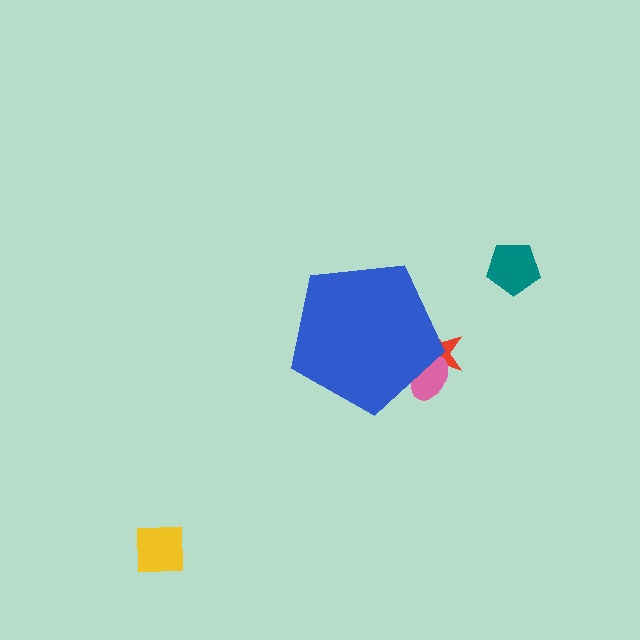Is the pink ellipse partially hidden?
Yes, the pink ellipse is partially hidden behind the blue pentagon.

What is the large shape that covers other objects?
A blue pentagon.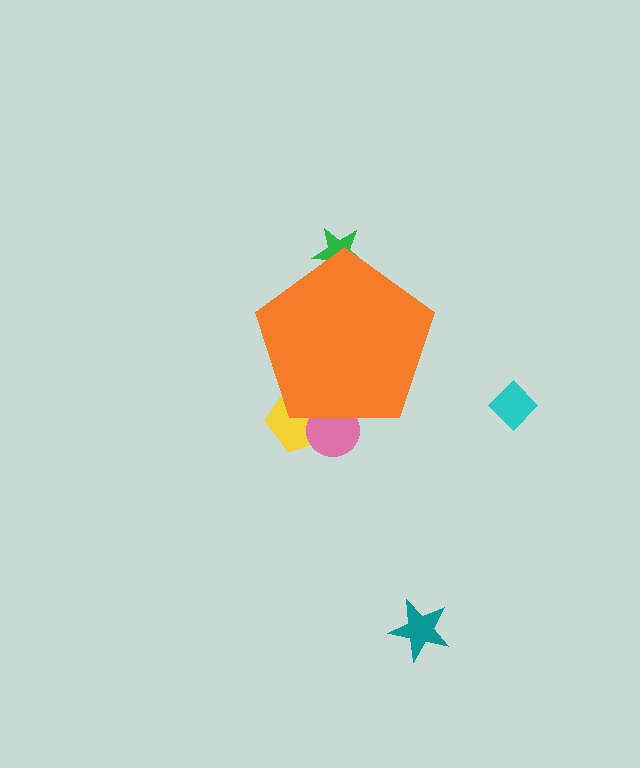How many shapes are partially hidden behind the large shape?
3 shapes are partially hidden.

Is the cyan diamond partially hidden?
No, the cyan diamond is fully visible.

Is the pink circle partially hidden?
Yes, the pink circle is partially hidden behind the orange pentagon.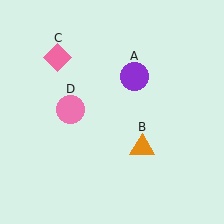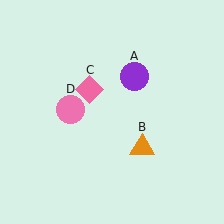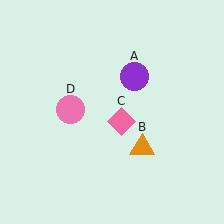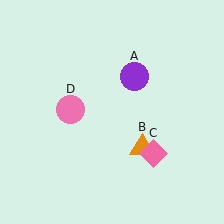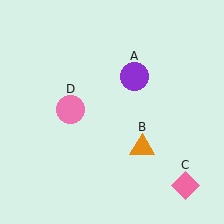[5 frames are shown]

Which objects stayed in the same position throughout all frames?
Purple circle (object A) and orange triangle (object B) and pink circle (object D) remained stationary.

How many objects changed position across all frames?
1 object changed position: pink diamond (object C).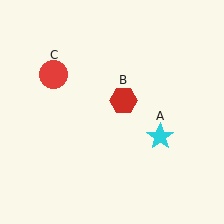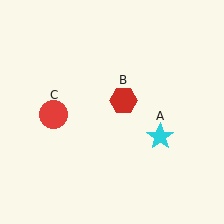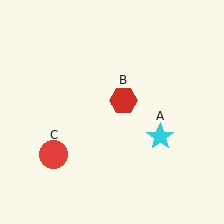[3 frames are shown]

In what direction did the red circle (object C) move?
The red circle (object C) moved down.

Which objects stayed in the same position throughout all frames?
Cyan star (object A) and red hexagon (object B) remained stationary.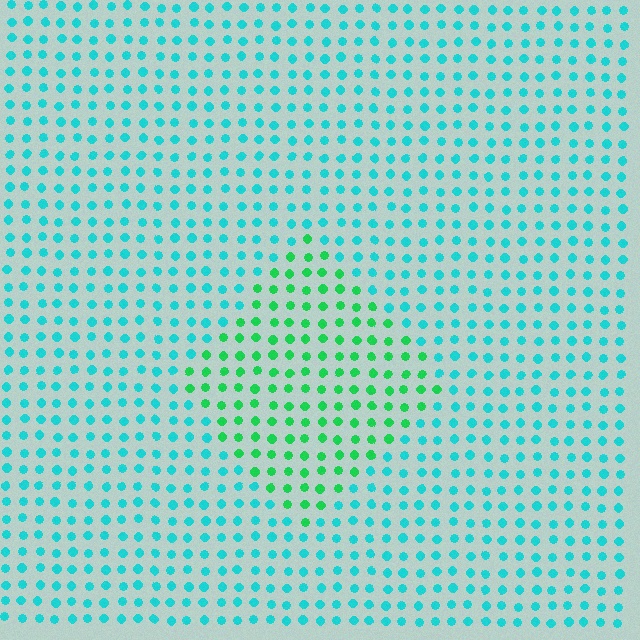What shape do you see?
I see a diamond.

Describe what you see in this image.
The image is filled with small cyan elements in a uniform arrangement. A diamond-shaped region is visible where the elements are tinted to a slightly different hue, forming a subtle color boundary.